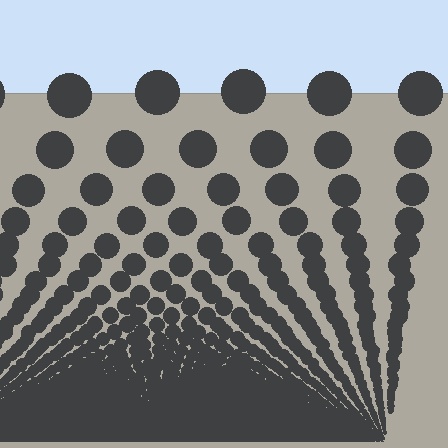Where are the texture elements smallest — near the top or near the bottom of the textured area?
Near the bottom.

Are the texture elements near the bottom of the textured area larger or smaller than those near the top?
Smaller. The gradient is inverted — elements near the bottom are smaller and denser.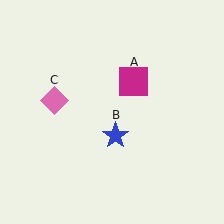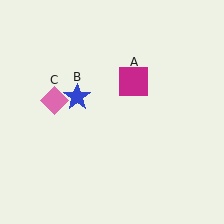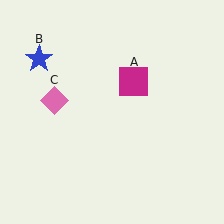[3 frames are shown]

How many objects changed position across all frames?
1 object changed position: blue star (object B).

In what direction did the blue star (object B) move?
The blue star (object B) moved up and to the left.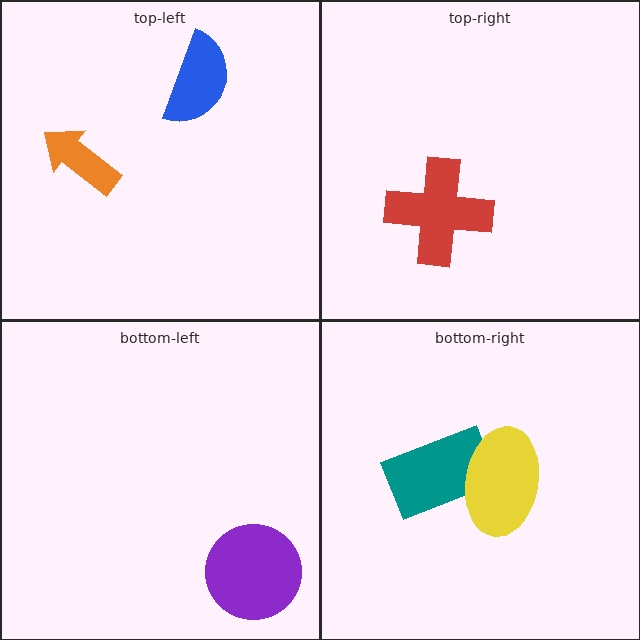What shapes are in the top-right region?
The red cross.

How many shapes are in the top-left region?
2.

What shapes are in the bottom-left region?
The purple circle.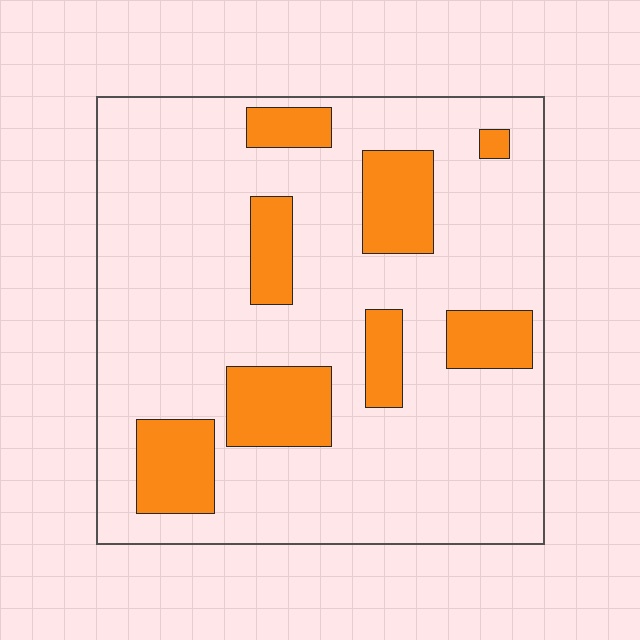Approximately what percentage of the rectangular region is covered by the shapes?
Approximately 20%.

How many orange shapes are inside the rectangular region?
8.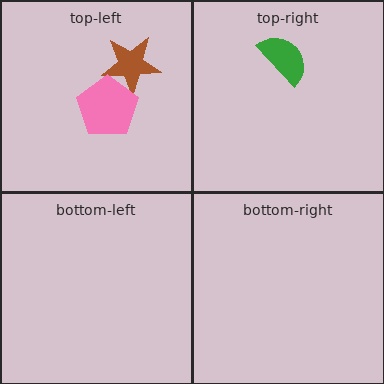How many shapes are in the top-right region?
1.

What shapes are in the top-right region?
The green semicircle.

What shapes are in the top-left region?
The brown star, the pink pentagon.